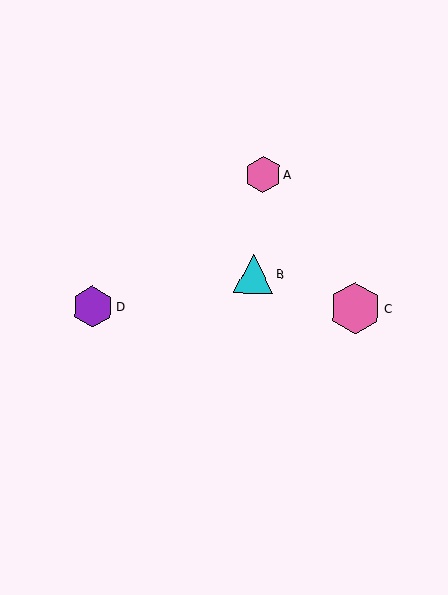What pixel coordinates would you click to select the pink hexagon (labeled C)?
Click at (355, 308) to select the pink hexagon C.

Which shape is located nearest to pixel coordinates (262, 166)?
The pink hexagon (labeled A) at (263, 174) is nearest to that location.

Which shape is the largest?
The pink hexagon (labeled C) is the largest.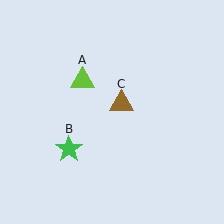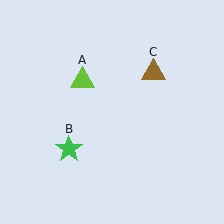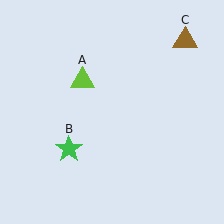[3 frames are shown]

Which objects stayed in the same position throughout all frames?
Lime triangle (object A) and green star (object B) remained stationary.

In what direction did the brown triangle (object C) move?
The brown triangle (object C) moved up and to the right.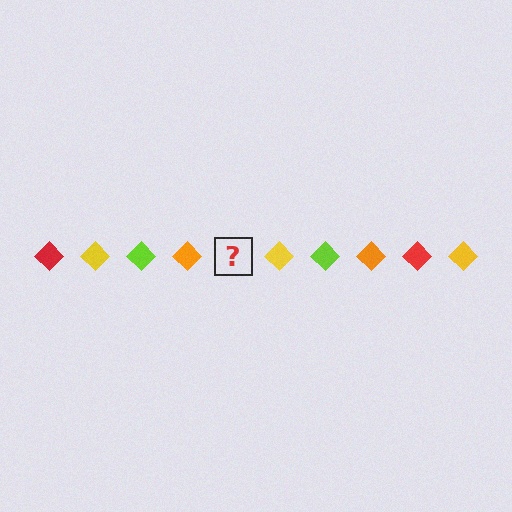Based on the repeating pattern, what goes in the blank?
The blank should be a red diamond.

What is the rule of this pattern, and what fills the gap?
The rule is that the pattern cycles through red, yellow, lime, orange diamonds. The gap should be filled with a red diamond.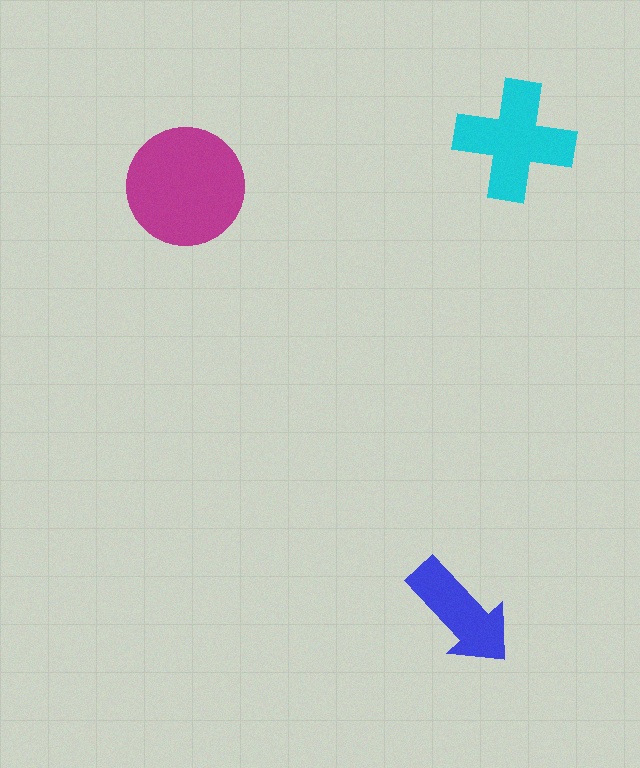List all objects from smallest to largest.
The blue arrow, the cyan cross, the magenta circle.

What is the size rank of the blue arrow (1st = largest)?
3rd.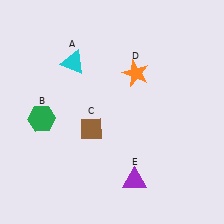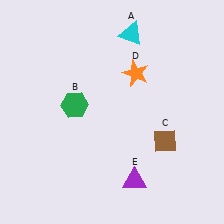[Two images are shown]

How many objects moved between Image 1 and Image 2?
3 objects moved between the two images.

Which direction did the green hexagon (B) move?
The green hexagon (B) moved right.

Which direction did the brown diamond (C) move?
The brown diamond (C) moved right.